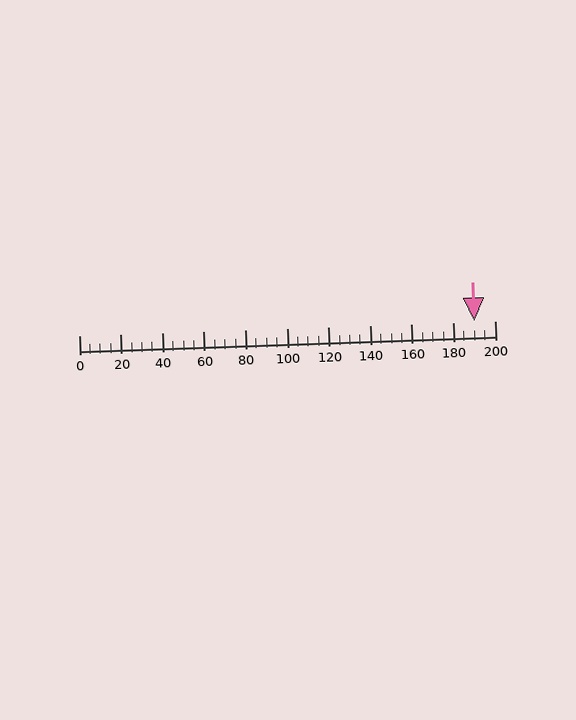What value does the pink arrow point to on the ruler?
The pink arrow points to approximately 190.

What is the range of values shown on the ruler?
The ruler shows values from 0 to 200.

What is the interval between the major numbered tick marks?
The major tick marks are spaced 20 units apart.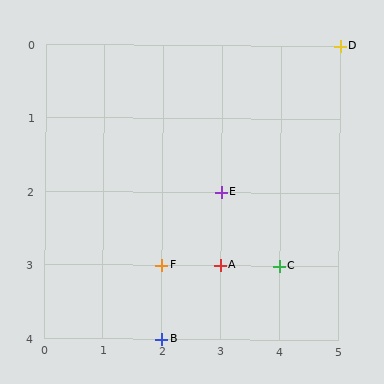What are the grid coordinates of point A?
Point A is at grid coordinates (3, 3).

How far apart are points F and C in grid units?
Points F and C are 2 columns apart.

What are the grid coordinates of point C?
Point C is at grid coordinates (4, 3).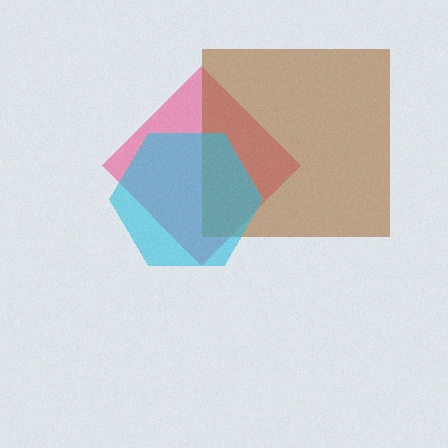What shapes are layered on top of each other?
The layered shapes are: a pink diamond, a brown square, a cyan hexagon.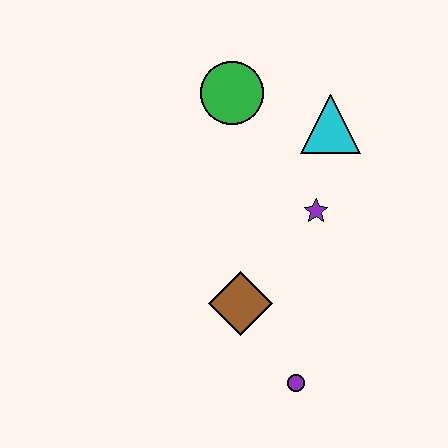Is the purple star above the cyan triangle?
No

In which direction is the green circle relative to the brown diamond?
The green circle is above the brown diamond.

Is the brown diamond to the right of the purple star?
No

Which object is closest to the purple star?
The cyan triangle is closest to the purple star.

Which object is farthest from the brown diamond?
The green circle is farthest from the brown diamond.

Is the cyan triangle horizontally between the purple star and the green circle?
No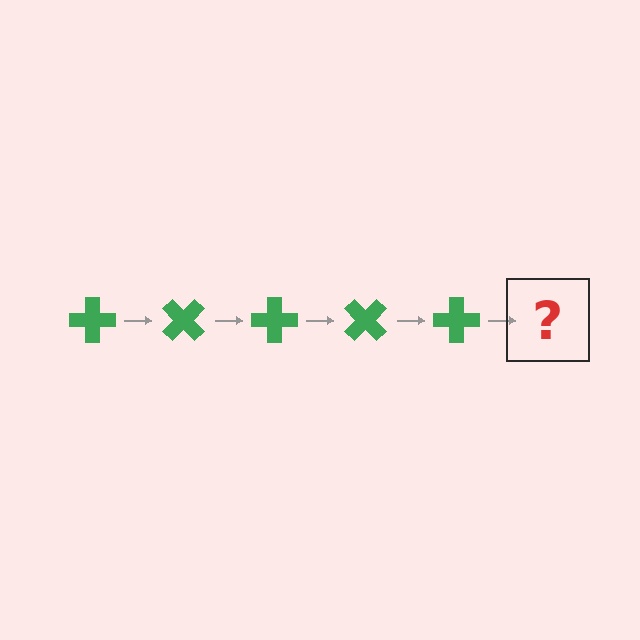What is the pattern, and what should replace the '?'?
The pattern is that the cross rotates 45 degrees each step. The '?' should be a green cross rotated 225 degrees.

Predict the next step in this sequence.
The next step is a green cross rotated 225 degrees.